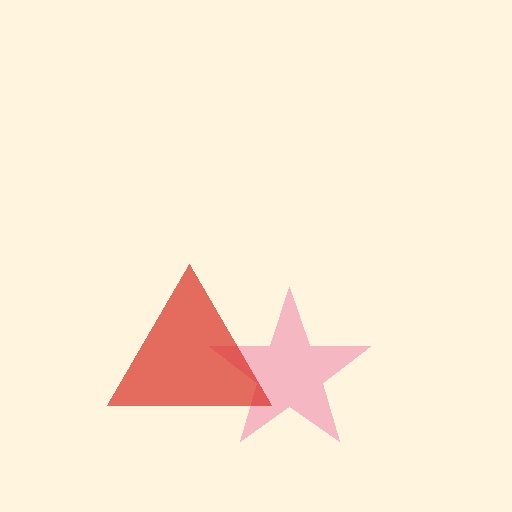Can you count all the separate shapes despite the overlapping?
Yes, there are 2 separate shapes.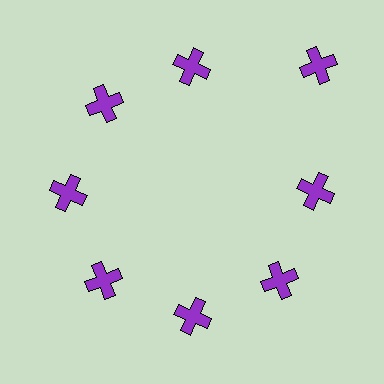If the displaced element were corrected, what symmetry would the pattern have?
It would have 8-fold rotational symmetry — the pattern would map onto itself every 45 degrees.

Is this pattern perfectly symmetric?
No. The 8 purple crosses are arranged in a ring, but one element near the 2 o'clock position is pushed outward from the center, breaking the 8-fold rotational symmetry.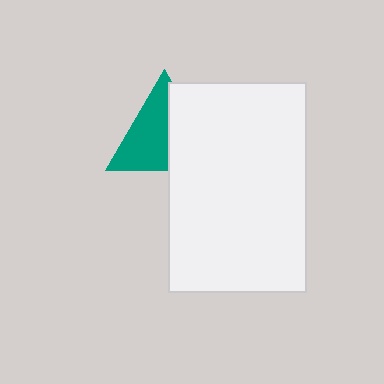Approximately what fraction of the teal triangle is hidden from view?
Roughly 44% of the teal triangle is hidden behind the white rectangle.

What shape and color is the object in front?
The object in front is a white rectangle.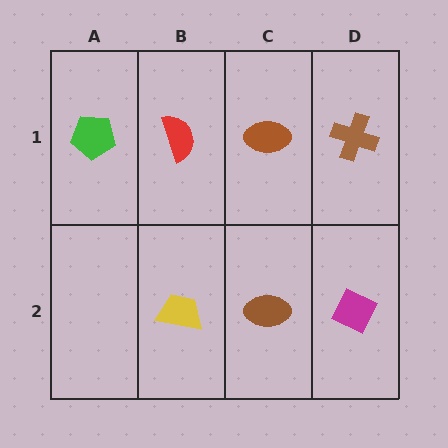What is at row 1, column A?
A green pentagon.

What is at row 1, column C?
A brown ellipse.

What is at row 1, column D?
A brown cross.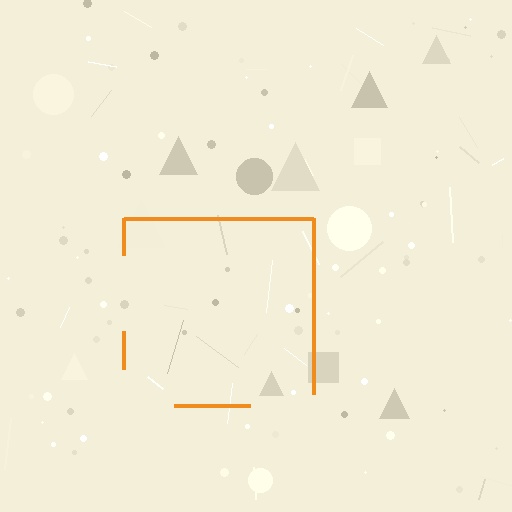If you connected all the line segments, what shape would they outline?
They would outline a square.